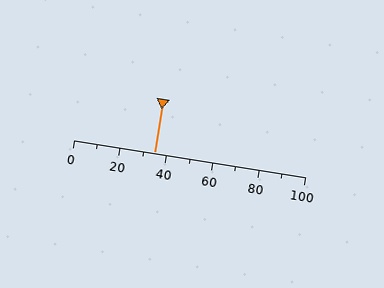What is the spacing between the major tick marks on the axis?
The major ticks are spaced 20 apart.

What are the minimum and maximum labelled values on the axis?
The axis runs from 0 to 100.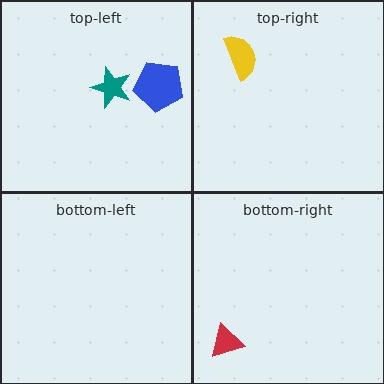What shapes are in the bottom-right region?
The red triangle.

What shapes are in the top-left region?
The blue pentagon, the teal star.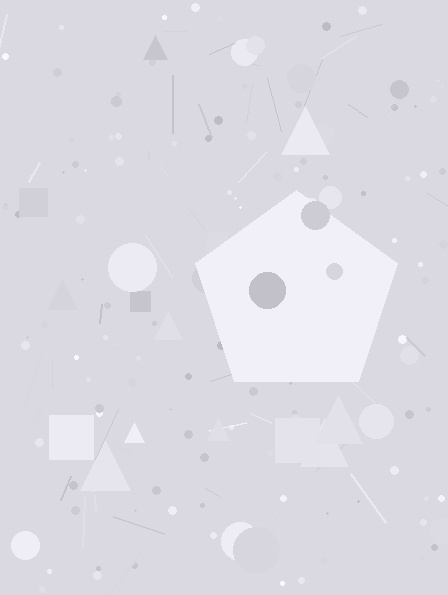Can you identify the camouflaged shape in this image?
The camouflaged shape is a pentagon.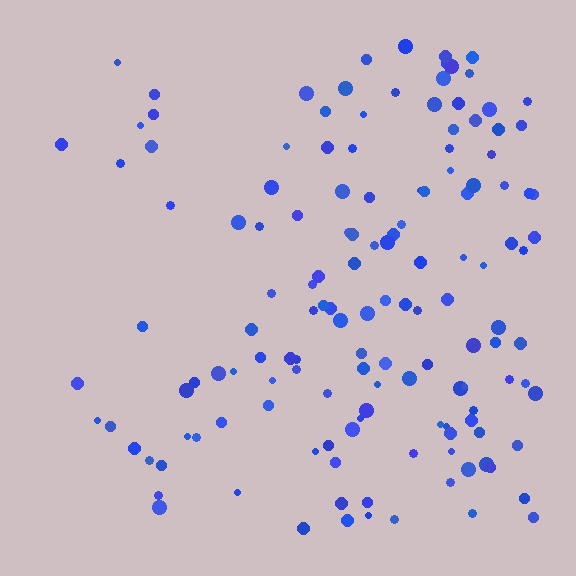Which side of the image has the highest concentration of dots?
The right.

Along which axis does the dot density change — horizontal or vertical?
Horizontal.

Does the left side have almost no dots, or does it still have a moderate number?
Still a moderate number, just noticeably fewer than the right.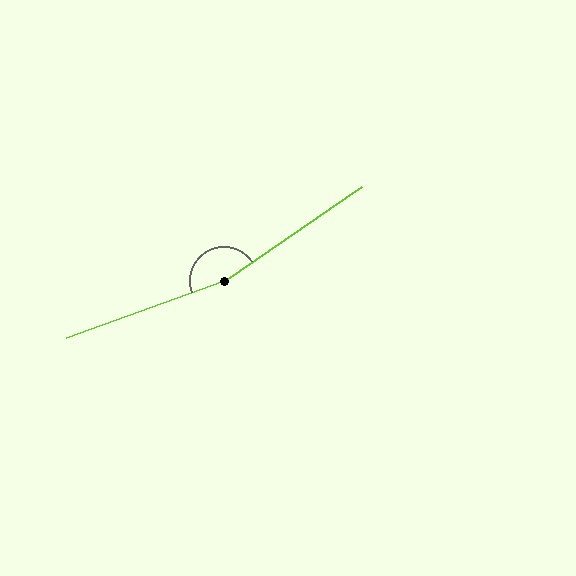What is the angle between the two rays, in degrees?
Approximately 166 degrees.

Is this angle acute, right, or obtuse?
It is obtuse.